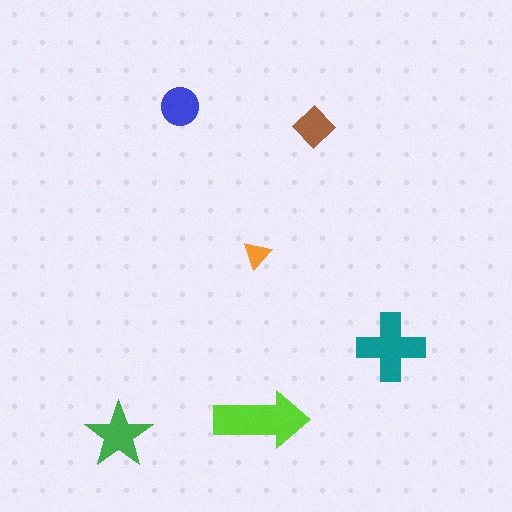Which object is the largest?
The lime arrow.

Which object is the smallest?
The orange triangle.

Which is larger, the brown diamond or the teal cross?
The teal cross.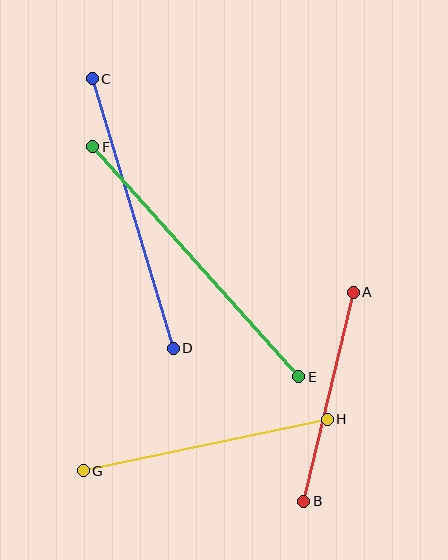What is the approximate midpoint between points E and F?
The midpoint is at approximately (196, 262) pixels.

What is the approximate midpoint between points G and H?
The midpoint is at approximately (205, 445) pixels.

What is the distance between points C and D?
The distance is approximately 281 pixels.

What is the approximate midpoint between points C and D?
The midpoint is at approximately (133, 213) pixels.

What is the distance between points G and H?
The distance is approximately 249 pixels.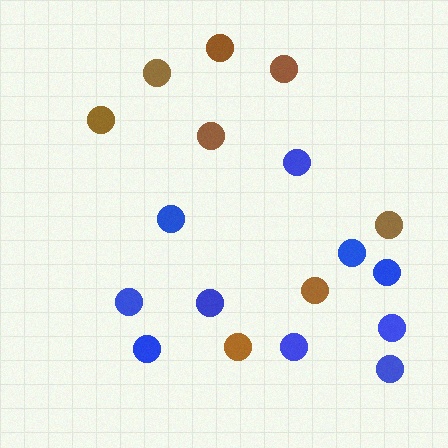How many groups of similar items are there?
There are 2 groups: one group of brown circles (8) and one group of blue circles (10).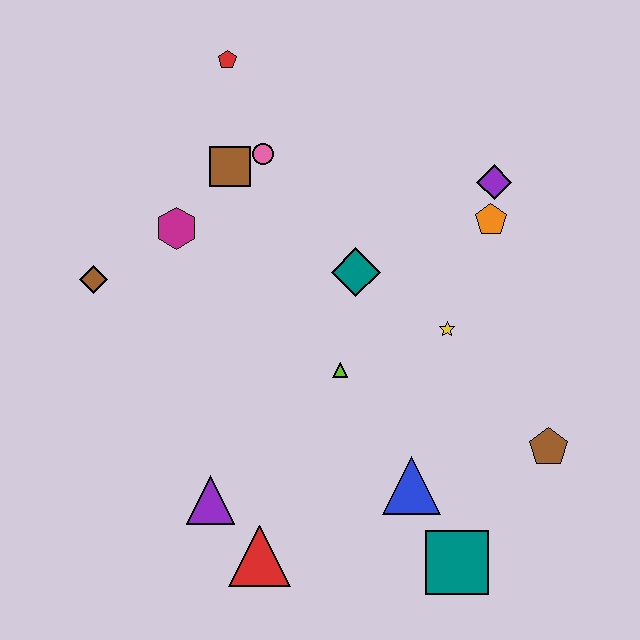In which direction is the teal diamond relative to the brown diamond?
The teal diamond is to the right of the brown diamond.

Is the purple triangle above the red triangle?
Yes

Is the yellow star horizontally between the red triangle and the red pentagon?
No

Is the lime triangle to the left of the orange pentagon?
Yes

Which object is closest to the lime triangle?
The teal diamond is closest to the lime triangle.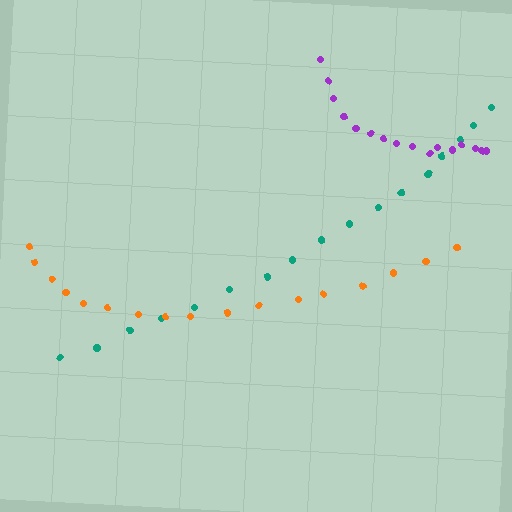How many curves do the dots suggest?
There are 3 distinct paths.